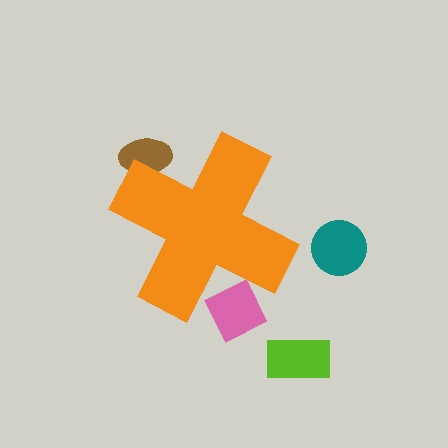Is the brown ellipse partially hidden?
Yes, the brown ellipse is partially hidden behind the orange cross.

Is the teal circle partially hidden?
No, the teal circle is fully visible.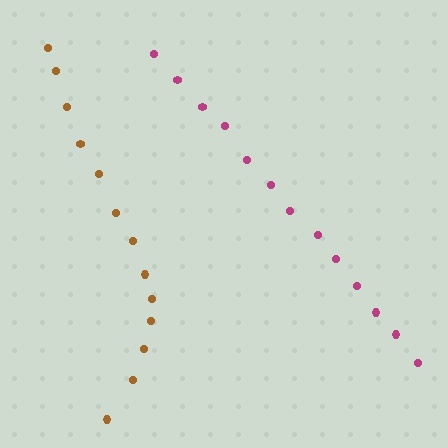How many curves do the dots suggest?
There are 2 distinct paths.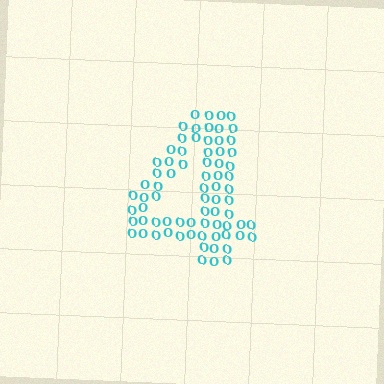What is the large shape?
The large shape is the digit 4.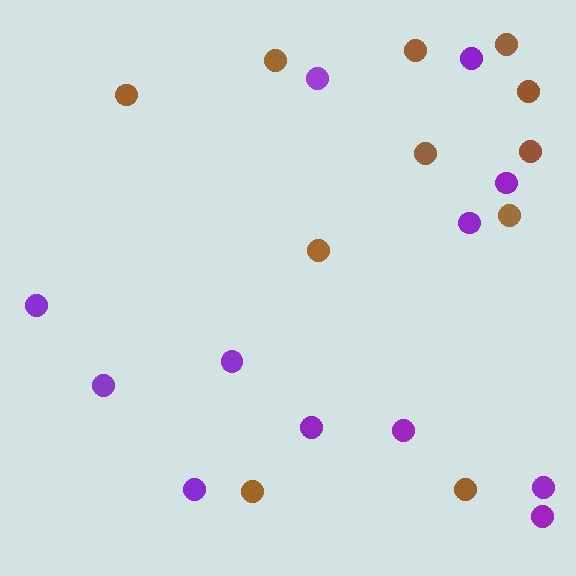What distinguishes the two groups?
There are 2 groups: one group of purple circles (12) and one group of brown circles (11).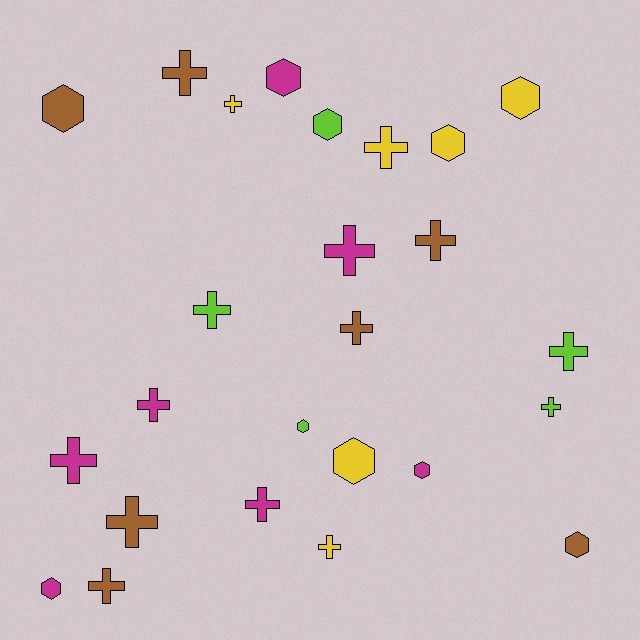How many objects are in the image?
There are 25 objects.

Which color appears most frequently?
Magenta, with 7 objects.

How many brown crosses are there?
There are 5 brown crosses.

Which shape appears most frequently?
Cross, with 15 objects.